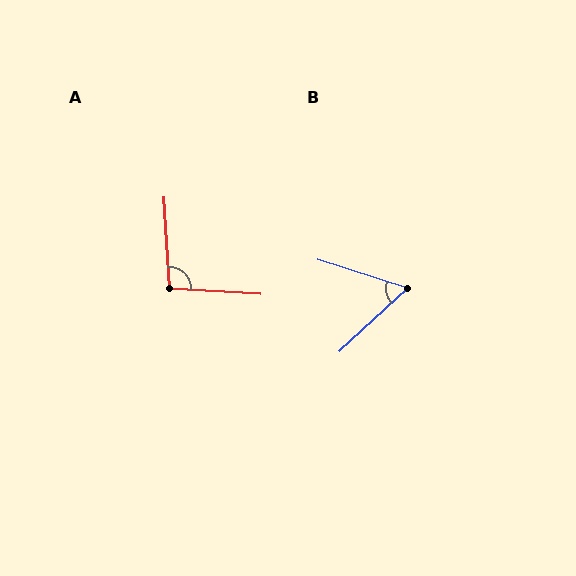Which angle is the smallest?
B, at approximately 61 degrees.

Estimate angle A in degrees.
Approximately 97 degrees.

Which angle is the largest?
A, at approximately 97 degrees.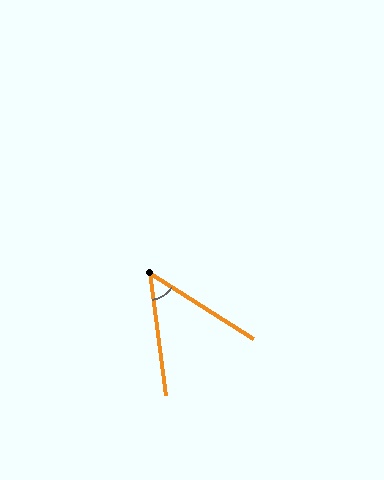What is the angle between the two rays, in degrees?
Approximately 51 degrees.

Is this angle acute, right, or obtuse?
It is acute.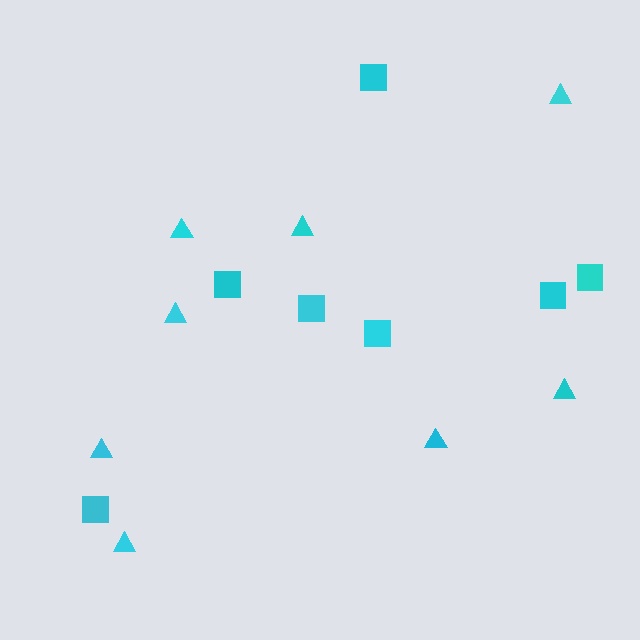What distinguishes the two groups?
There are 2 groups: one group of triangles (8) and one group of squares (7).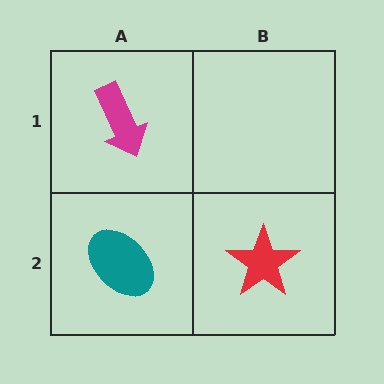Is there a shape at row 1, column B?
No, that cell is empty.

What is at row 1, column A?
A magenta arrow.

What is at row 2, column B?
A red star.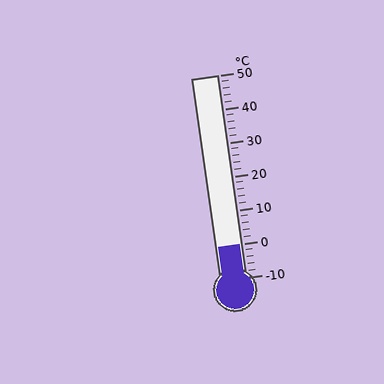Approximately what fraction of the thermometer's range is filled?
The thermometer is filled to approximately 15% of its range.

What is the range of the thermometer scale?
The thermometer scale ranges from -10°C to 50°C.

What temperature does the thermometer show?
The thermometer shows approximately 0°C.